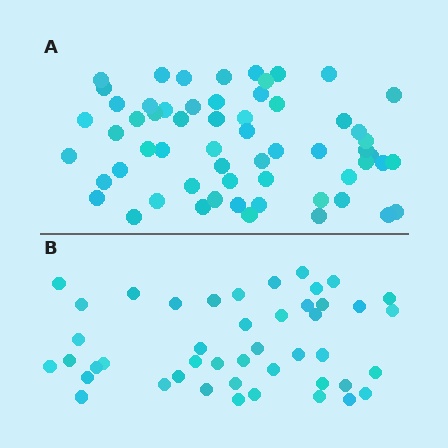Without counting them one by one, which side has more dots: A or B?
Region A (the top region) has more dots.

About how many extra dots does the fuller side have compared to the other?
Region A has approximately 15 more dots than region B.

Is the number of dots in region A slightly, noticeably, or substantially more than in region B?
Region A has noticeably more, but not dramatically so. The ratio is roughly 1.3 to 1.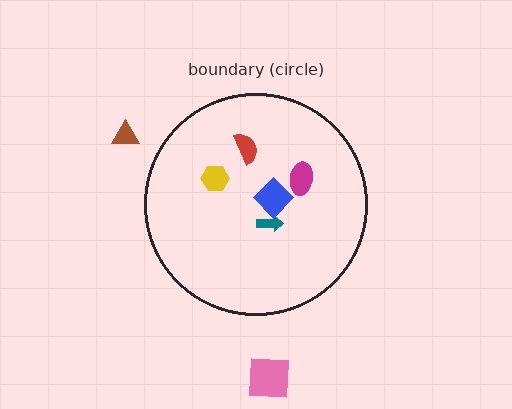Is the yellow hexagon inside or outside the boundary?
Inside.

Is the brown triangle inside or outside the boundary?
Outside.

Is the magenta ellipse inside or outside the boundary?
Inside.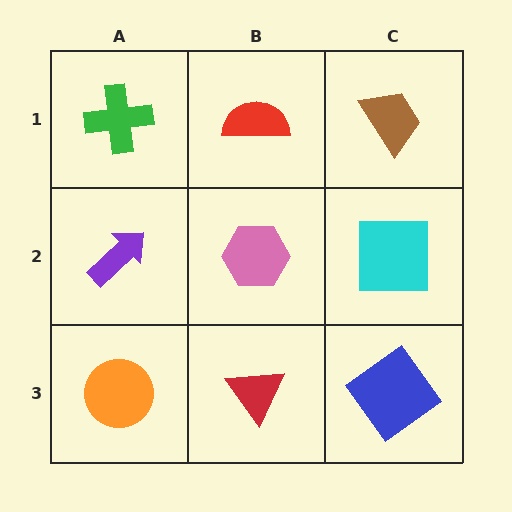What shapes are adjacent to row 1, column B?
A pink hexagon (row 2, column B), a green cross (row 1, column A), a brown trapezoid (row 1, column C).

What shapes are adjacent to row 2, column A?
A green cross (row 1, column A), an orange circle (row 3, column A), a pink hexagon (row 2, column B).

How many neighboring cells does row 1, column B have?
3.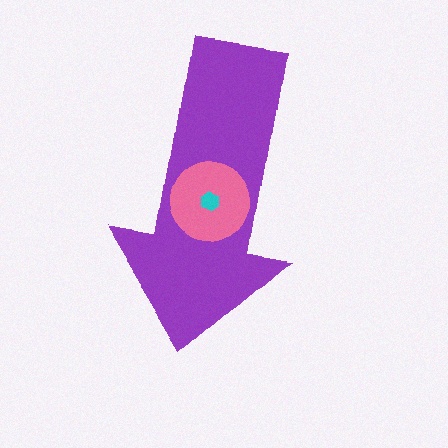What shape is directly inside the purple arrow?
The pink circle.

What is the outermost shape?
The purple arrow.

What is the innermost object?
The cyan hexagon.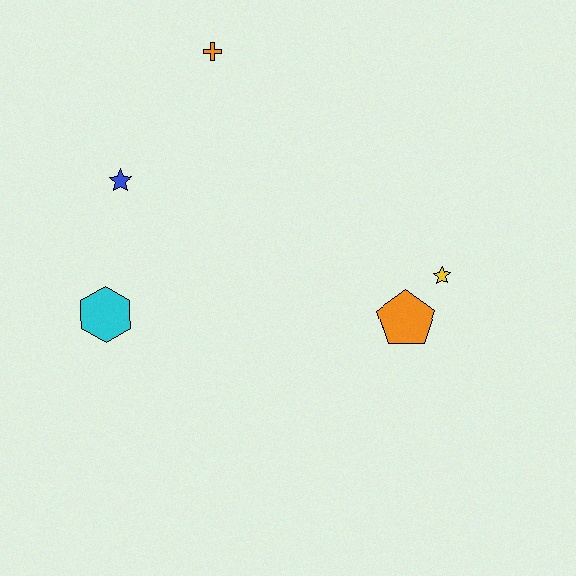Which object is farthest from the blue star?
The yellow star is farthest from the blue star.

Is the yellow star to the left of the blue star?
No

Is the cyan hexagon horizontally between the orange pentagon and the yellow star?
No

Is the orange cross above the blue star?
Yes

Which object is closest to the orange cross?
The blue star is closest to the orange cross.